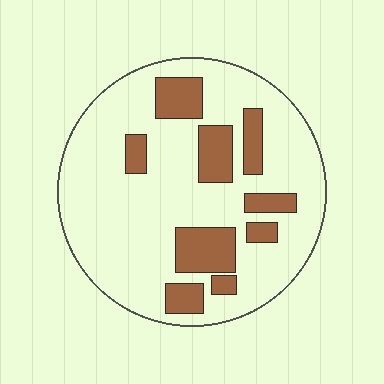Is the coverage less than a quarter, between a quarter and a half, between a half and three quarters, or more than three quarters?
Less than a quarter.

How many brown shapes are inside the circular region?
9.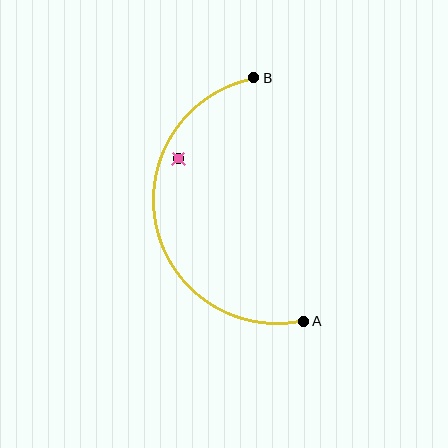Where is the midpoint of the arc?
The arc midpoint is the point on the curve farthest from the straight line joining A and B. It sits to the left of that line.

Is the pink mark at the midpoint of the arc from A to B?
No — the pink mark does not lie on the arc at all. It sits slightly inside the curve.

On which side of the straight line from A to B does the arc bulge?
The arc bulges to the left of the straight line connecting A and B.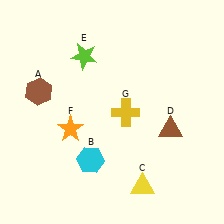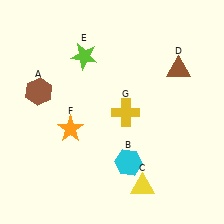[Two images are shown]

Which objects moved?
The objects that moved are: the cyan hexagon (B), the brown triangle (D).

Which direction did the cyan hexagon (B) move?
The cyan hexagon (B) moved right.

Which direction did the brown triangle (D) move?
The brown triangle (D) moved up.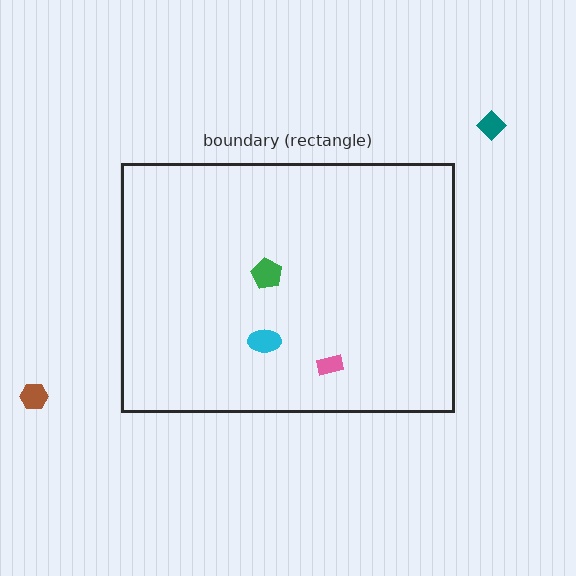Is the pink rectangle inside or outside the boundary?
Inside.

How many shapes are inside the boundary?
3 inside, 2 outside.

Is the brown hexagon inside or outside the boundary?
Outside.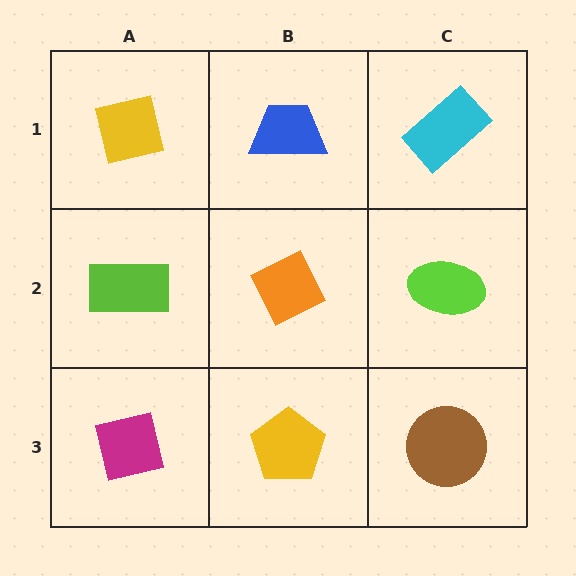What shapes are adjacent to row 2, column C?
A cyan rectangle (row 1, column C), a brown circle (row 3, column C), an orange diamond (row 2, column B).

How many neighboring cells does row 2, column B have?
4.